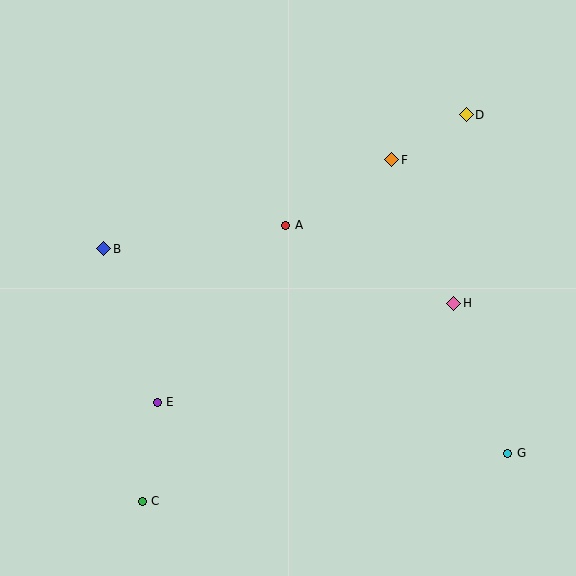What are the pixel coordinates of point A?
Point A is at (286, 225).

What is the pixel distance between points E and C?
The distance between E and C is 100 pixels.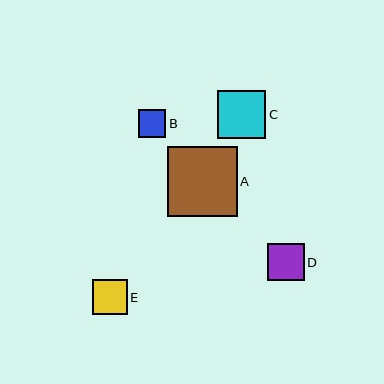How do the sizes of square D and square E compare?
Square D and square E are approximately the same size.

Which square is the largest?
Square A is the largest with a size of approximately 70 pixels.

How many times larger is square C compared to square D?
Square C is approximately 1.3 times the size of square D.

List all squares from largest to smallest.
From largest to smallest: A, C, D, E, B.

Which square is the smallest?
Square B is the smallest with a size of approximately 28 pixels.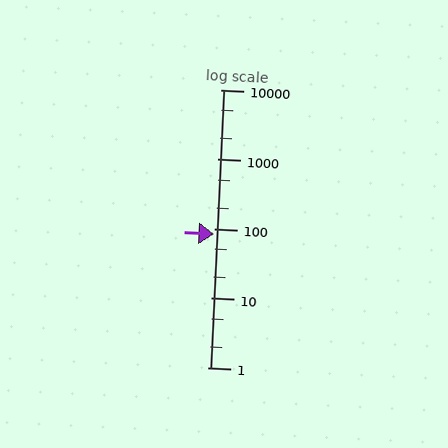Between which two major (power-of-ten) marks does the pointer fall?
The pointer is between 10 and 100.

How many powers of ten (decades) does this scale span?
The scale spans 4 decades, from 1 to 10000.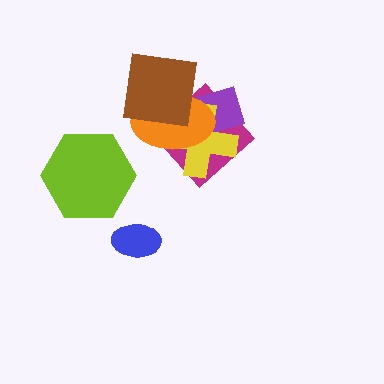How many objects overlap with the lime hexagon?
0 objects overlap with the lime hexagon.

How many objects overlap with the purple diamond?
3 objects overlap with the purple diamond.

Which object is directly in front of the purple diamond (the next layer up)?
The yellow cross is directly in front of the purple diamond.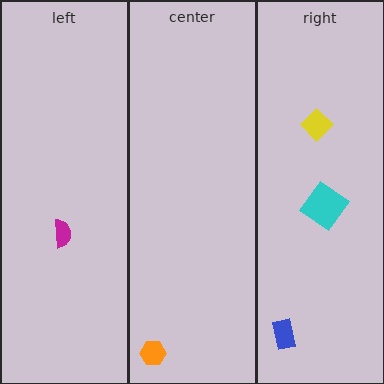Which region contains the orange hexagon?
The center region.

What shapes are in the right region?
The cyan diamond, the blue rectangle, the yellow diamond.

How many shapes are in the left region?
1.